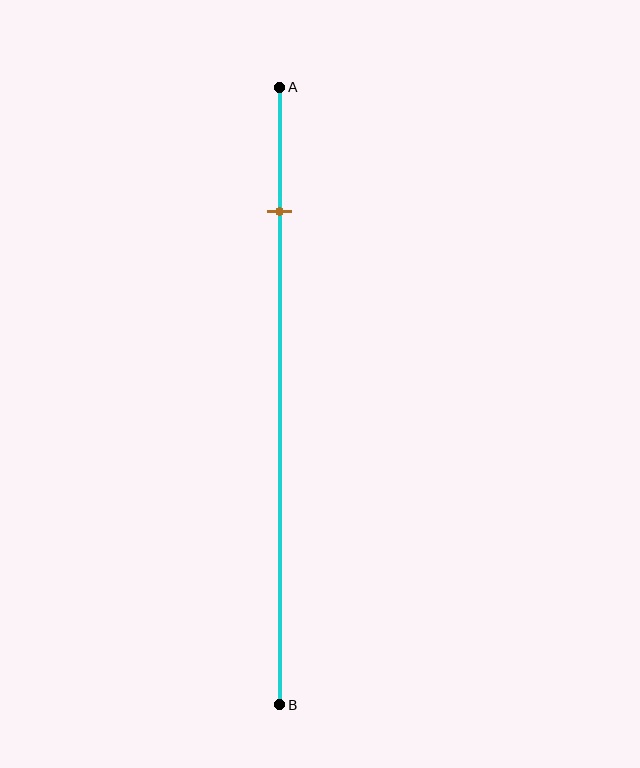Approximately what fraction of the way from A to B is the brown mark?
The brown mark is approximately 20% of the way from A to B.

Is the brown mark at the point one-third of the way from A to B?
No, the mark is at about 20% from A, not at the 33% one-third point.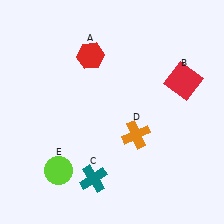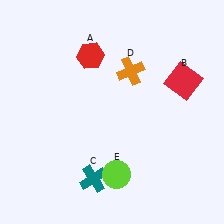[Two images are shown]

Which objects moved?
The objects that moved are: the orange cross (D), the lime circle (E).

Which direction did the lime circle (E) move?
The lime circle (E) moved right.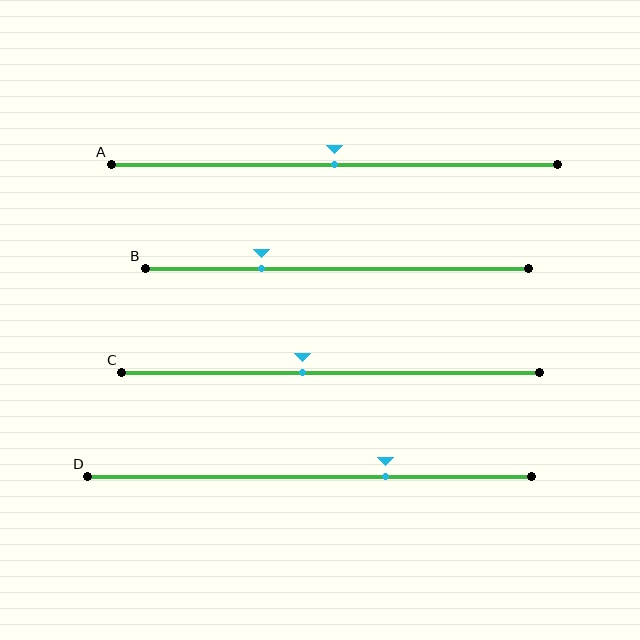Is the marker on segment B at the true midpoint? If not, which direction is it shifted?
No, the marker on segment B is shifted to the left by about 20% of the segment length.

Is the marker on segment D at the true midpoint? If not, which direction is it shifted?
No, the marker on segment D is shifted to the right by about 17% of the segment length.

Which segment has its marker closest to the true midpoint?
Segment A has its marker closest to the true midpoint.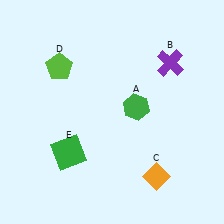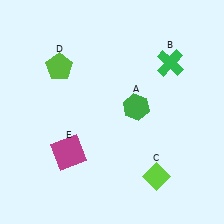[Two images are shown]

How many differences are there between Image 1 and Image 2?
There are 3 differences between the two images.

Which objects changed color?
B changed from purple to green. C changed from orange to lime. E changed from green to magenta.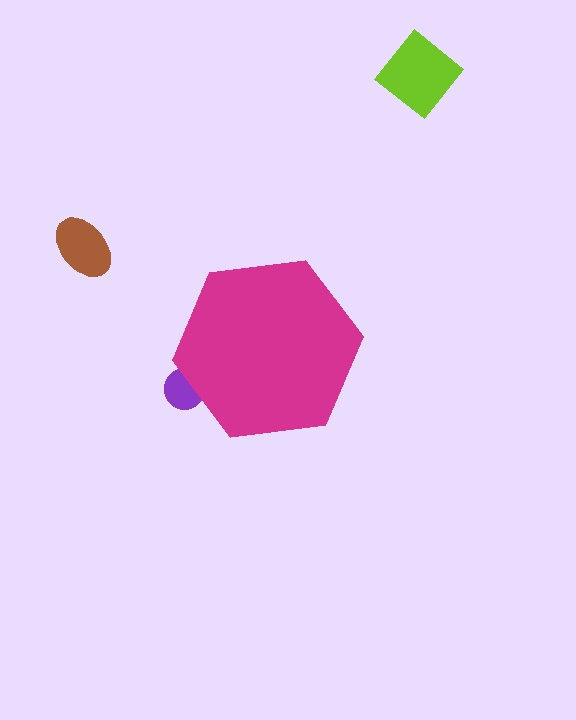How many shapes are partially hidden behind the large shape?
1 shape is partially hidden.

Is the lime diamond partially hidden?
No, the lime diamond is fully visible.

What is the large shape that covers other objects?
A magenta hexagon.